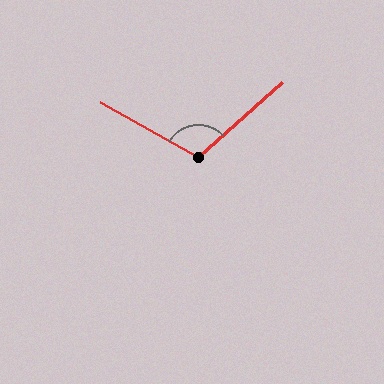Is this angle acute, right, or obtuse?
It is obtuse.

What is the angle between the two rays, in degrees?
Approximately 108 degrees.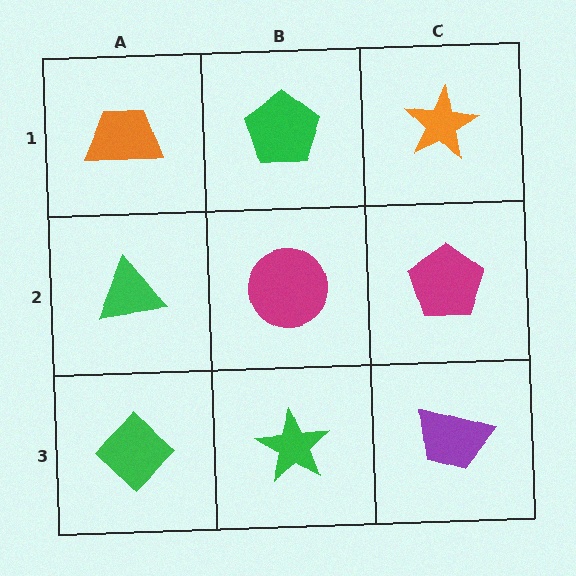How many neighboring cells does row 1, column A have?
2.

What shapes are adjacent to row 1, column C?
A magenta pentagon (row 2, column C), a green pentagon (row 1, column B).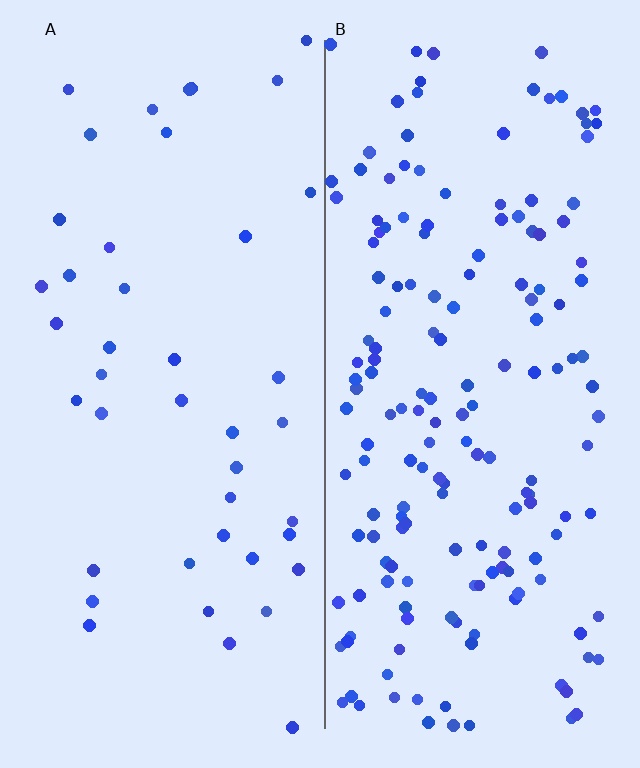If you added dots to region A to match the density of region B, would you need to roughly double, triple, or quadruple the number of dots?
Approximately quadruple.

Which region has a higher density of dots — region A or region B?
B (the right).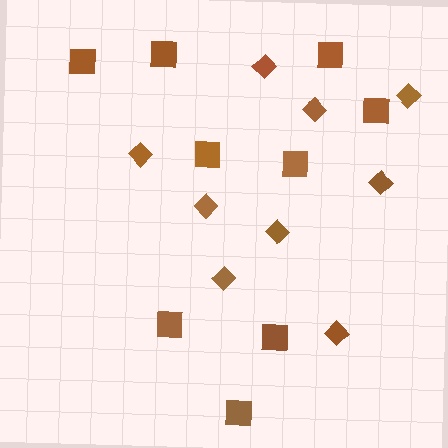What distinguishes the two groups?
There are 2 groups: one group of diamonds (9) and one group of squares (9).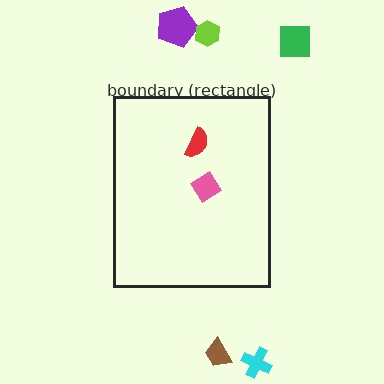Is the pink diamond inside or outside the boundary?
Inside.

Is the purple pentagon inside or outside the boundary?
Outside.